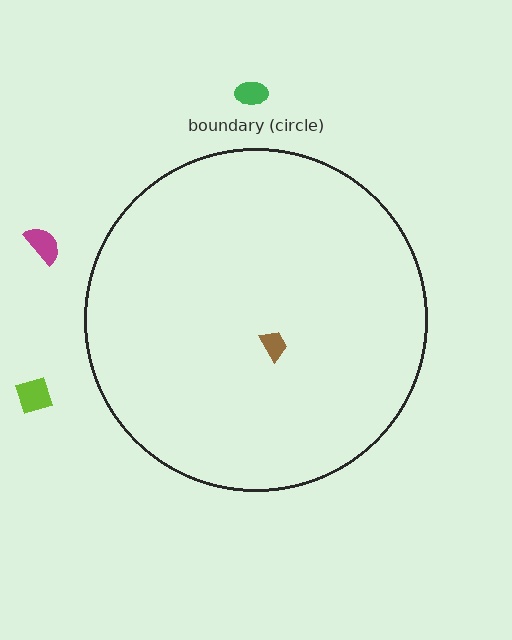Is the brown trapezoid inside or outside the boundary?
Inside.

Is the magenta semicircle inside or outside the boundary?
Outside.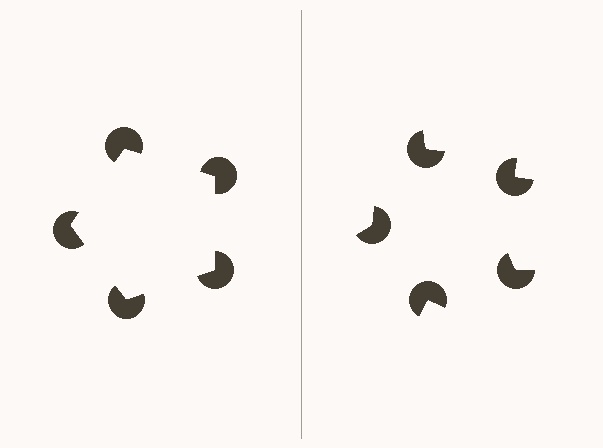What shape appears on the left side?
An illusory pentagon.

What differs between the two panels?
The pac-man discs are positioned identically on both sides; only the wedge orientations differ. On the left they align to a pentagon; on the right they are misaligned.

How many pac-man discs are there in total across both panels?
10 — 5 on each side.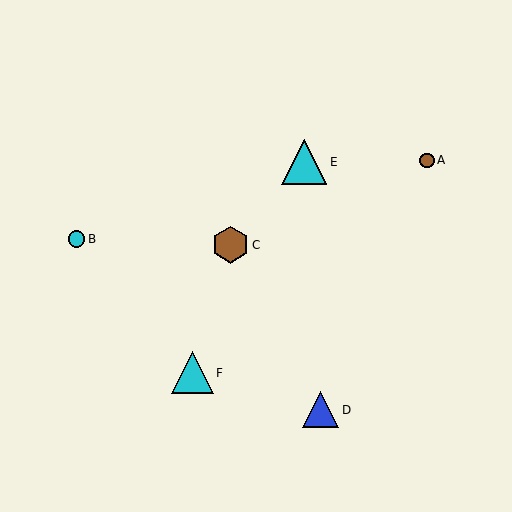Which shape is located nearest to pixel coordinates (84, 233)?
The cyan circle (labeled B) at (76, 239) is nearest to that location.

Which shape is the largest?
The cyan triangle (labeled E) is the largest.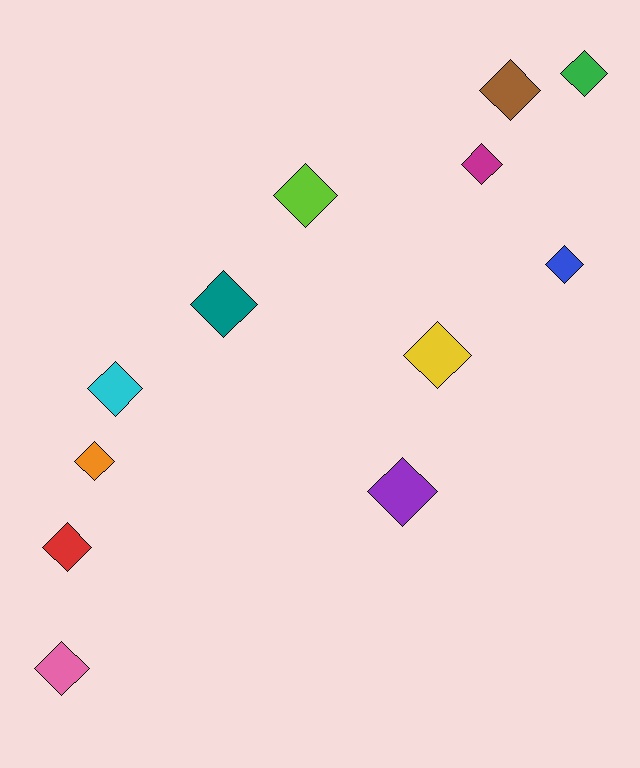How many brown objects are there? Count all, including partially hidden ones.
There is 1 brown object.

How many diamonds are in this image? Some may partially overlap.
There are 12 diamonds.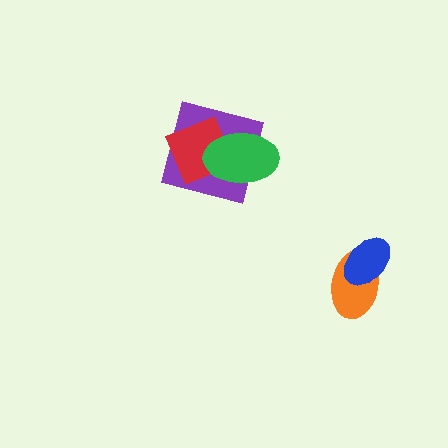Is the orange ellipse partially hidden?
Yes, it is partially covered by another shape.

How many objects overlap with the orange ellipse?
1 object overlaps with the orange ellipse.